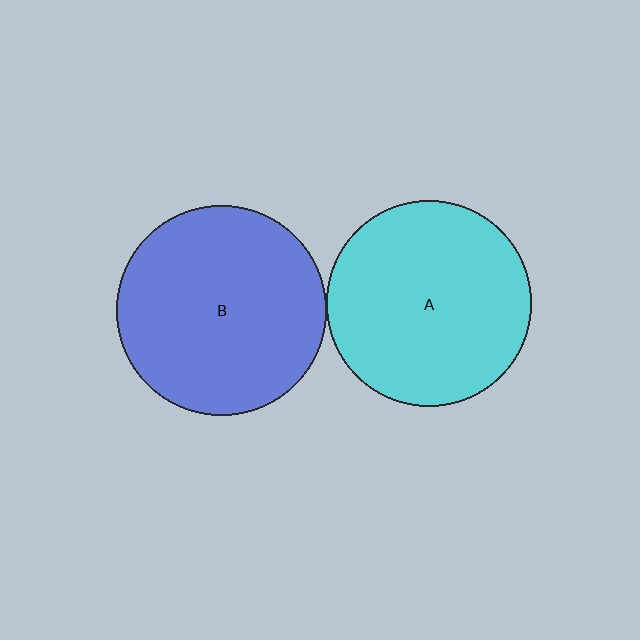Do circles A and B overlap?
Yes.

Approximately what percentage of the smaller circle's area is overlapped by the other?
Approximately 5%.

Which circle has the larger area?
Circle B (blue).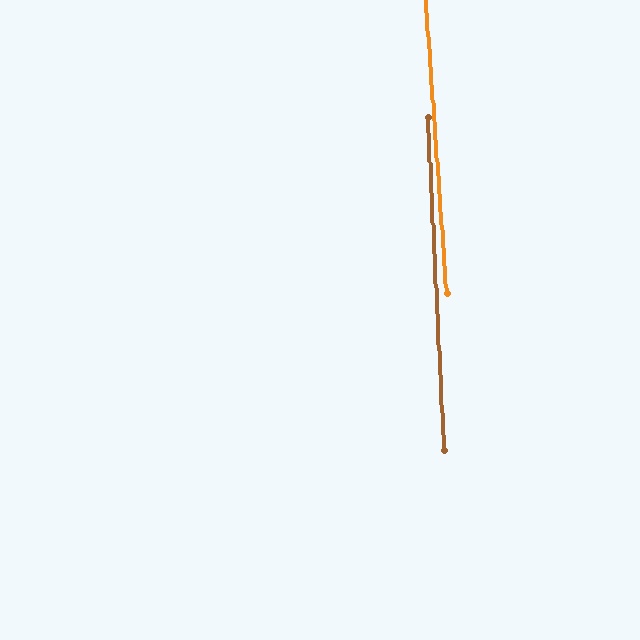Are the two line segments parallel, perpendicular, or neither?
Parallel — their directions differ by only 1.3°.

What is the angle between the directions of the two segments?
Approximately 1 degree.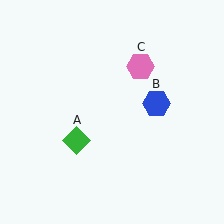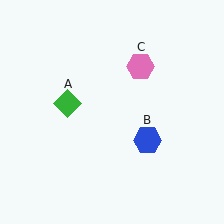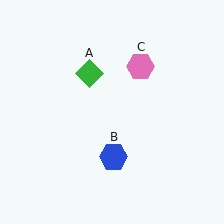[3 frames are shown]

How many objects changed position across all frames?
2 objects changed position: green diamond (object A), blue hexagon (object B).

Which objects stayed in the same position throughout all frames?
Pink hexagon (object C) remained stationary.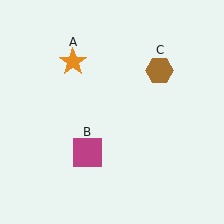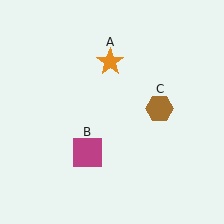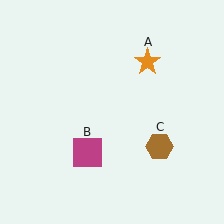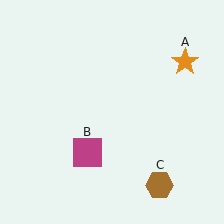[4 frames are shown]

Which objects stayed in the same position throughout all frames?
Magenta square (object B) remained stationary.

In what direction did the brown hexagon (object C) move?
The brown hexagon (object C) moved down.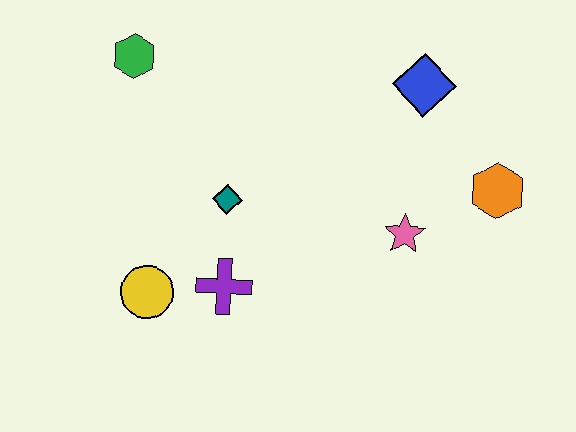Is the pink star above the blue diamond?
No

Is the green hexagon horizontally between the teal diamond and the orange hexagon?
No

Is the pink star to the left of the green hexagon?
No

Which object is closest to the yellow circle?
The purple cross is closest to the yellow circle.